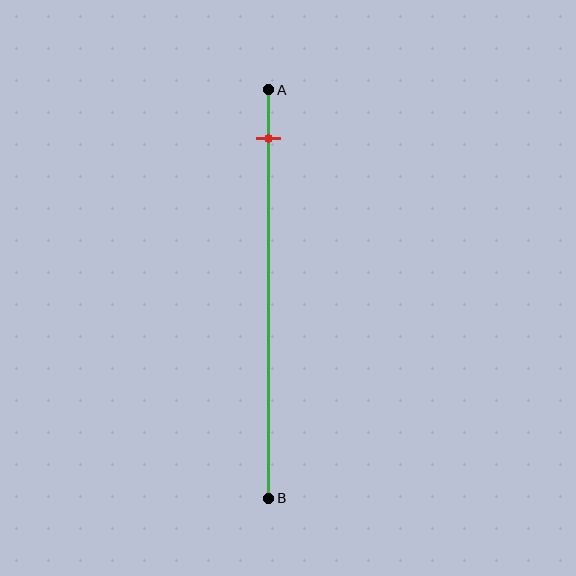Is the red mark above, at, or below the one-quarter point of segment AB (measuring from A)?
The red mark is above the one-quarter point of segment AB.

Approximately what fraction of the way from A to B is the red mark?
The red mark is approximately 10% of the way from A to B.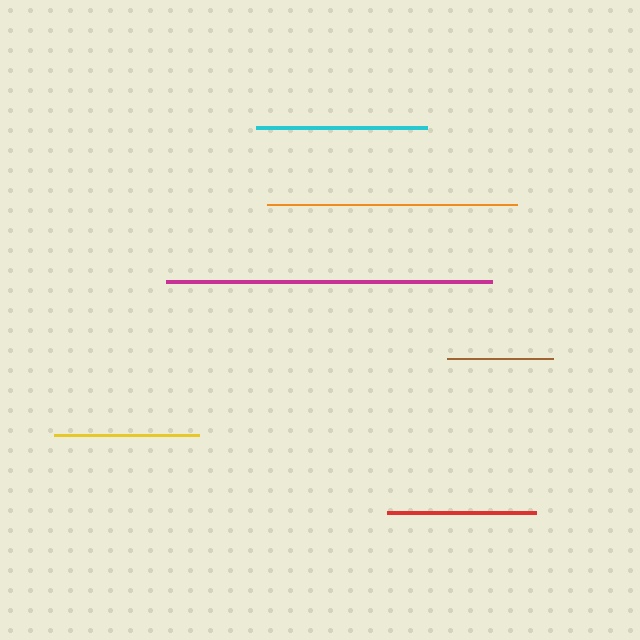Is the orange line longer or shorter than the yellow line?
The orange line is longer than the yellow line.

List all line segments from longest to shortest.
From longest to shortest: magenta, orange, cyan, red, yellow, brown.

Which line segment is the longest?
The magenta line is the longest at approximately 327 pixels.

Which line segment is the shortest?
The brown line is the shortest at approximately 106 pixels.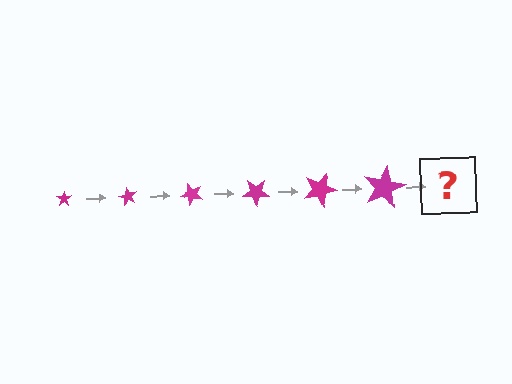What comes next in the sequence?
The next element should be a star, larger than the previous one and rotated 360 degrees from the start.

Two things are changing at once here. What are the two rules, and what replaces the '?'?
The two rules are that the star grows larger each step and it rotates 60 degrees each step. The '?' should be a star, larger than the previous one and rotated 360 degrees from the start.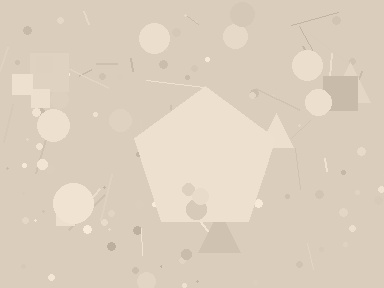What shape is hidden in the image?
A pentagon is hidden in the image.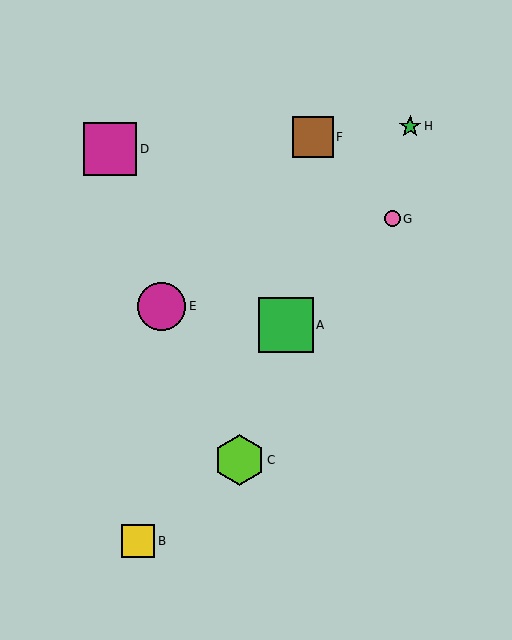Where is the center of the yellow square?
The center of the yellow square is at (138, 541).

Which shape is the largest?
The green square (labeled A) is the largest.